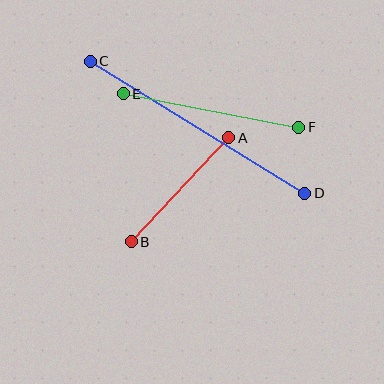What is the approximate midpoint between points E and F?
The midpoint is at approximately (211, 111) pixels.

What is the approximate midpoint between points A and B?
The midpoint is at approximately (180, 190) pixels.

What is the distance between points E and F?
The distance is approximately 179 pixels.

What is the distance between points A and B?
The distance is approximately 142 pixels.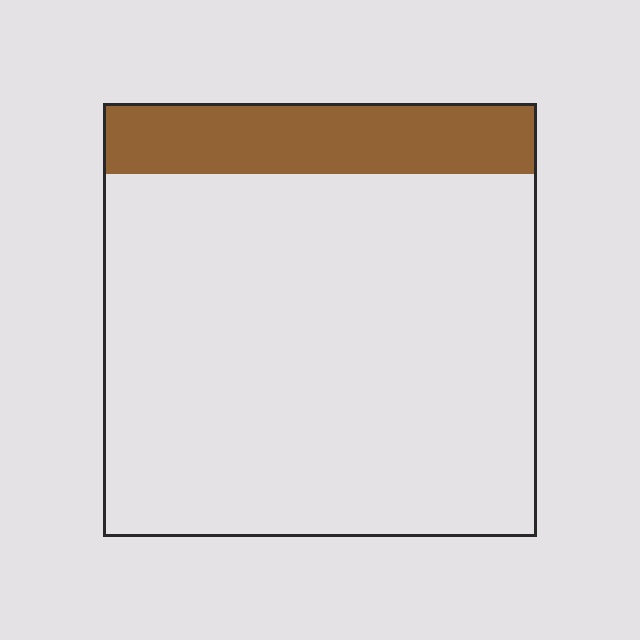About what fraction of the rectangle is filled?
About one sixth (1/6).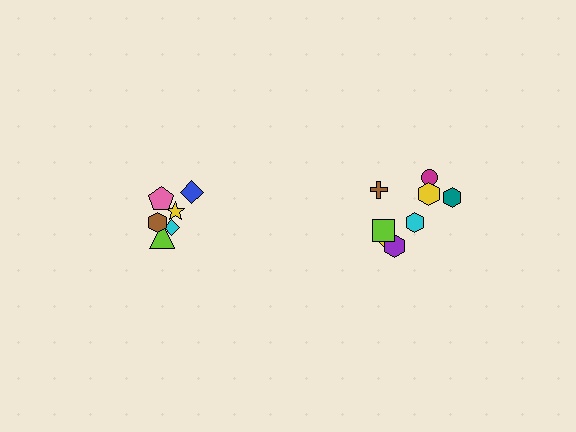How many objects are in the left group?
There are 6 objects.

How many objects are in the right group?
There are 8 objects.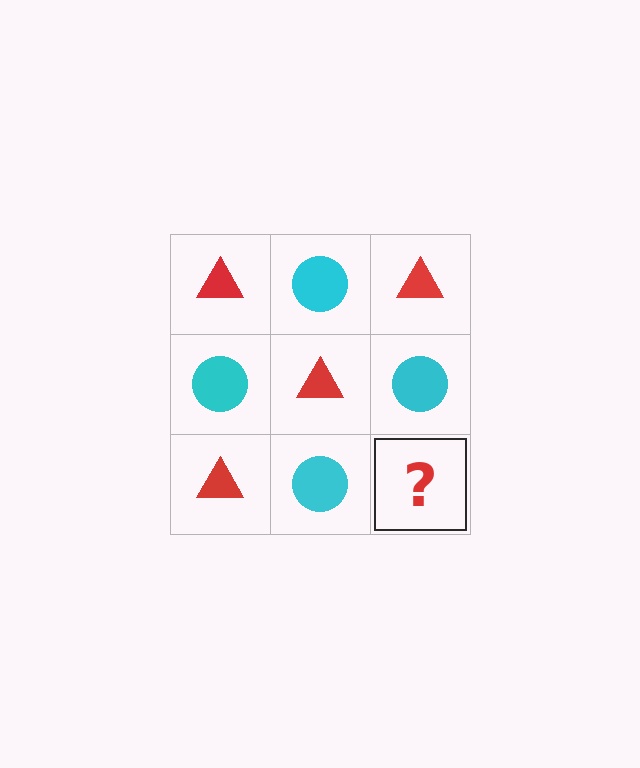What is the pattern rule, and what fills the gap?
The rule is that it alternates red triangle and cyan circle in a checkerboard pattern. The gap should be filled with a red triangle.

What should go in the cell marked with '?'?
The missing cell should contain a red triangle.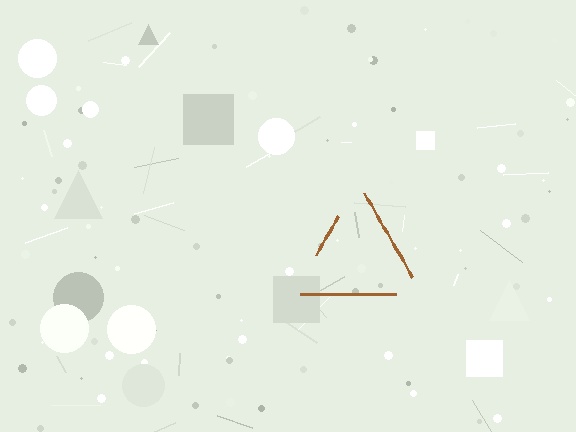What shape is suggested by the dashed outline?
The dashed outline suggests a triangle.